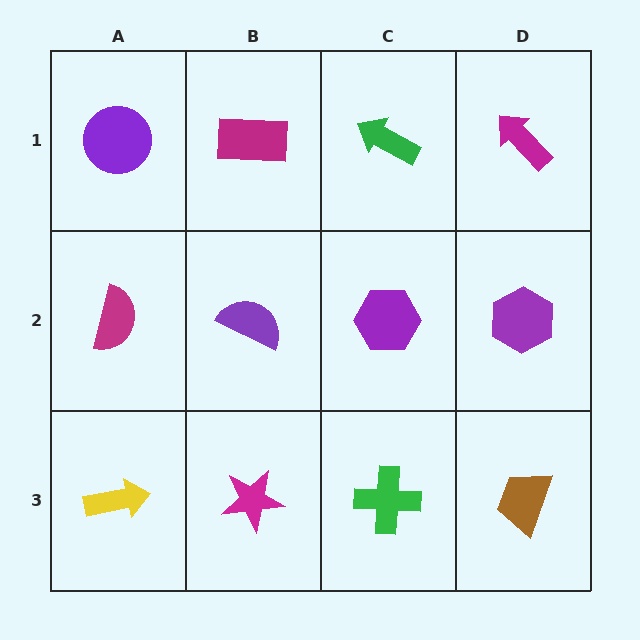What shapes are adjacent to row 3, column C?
A purple hexagon (row 2, column C), a magenta star (row 3, column B), a brown trapezoid (row 3, column D).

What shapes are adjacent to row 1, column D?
A purple hexagon (row 2, column D), a green arrow (row 1, column C).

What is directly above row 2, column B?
A magenta rectangle.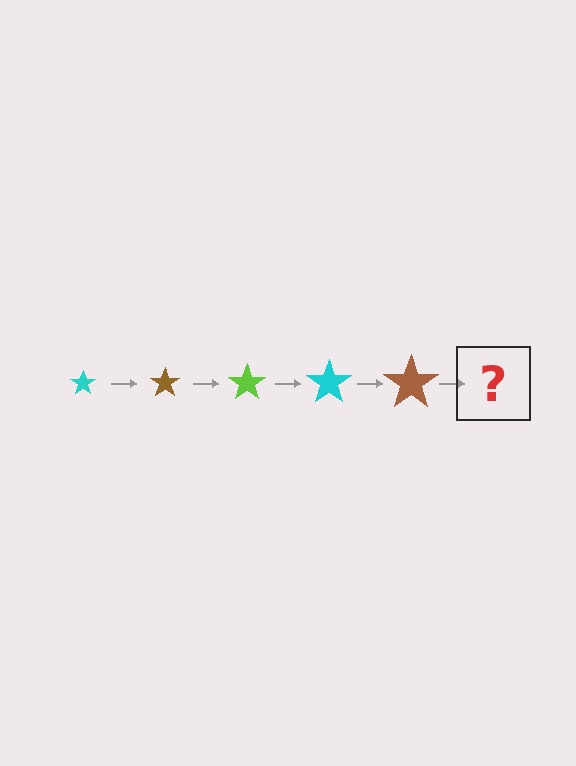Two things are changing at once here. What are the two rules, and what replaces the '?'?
The two rules are that the star grows larger each step and the color cycles through cyan, brown, and lime. The '?' should be a lime star, larger than the previous one.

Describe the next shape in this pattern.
It should be a lime star, larger than the previous one.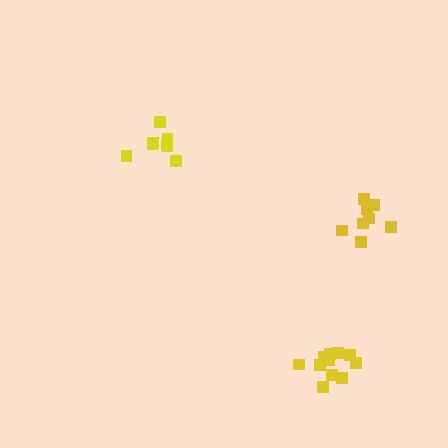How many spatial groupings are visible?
There are 3 spatial groupings.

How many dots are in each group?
Group 1: 8 dots, Group 2: 11 dots, Group 3: 8 dots (27 total).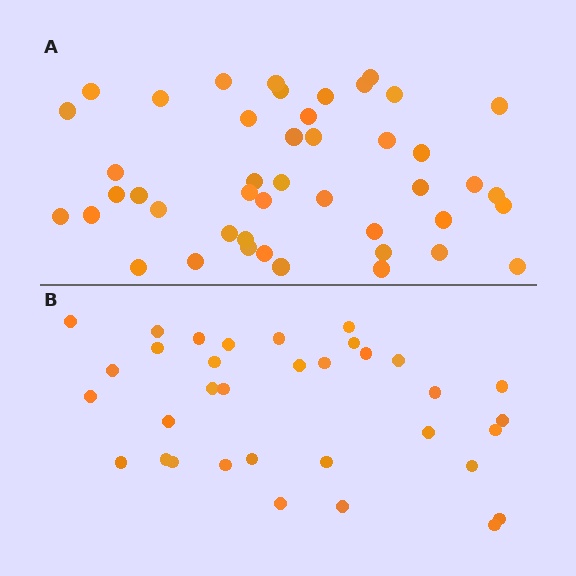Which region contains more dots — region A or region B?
Region A (the top region) has more dots.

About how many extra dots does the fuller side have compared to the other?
Region A has roughly 12 or so more dots than region B.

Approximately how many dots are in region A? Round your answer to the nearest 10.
About 40 dots. (The exact count is 45, which rounds to 40.)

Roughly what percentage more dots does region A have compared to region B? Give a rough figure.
About 30% more.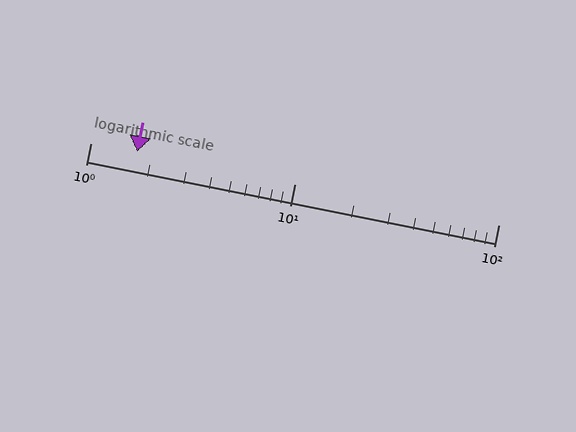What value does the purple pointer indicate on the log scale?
The pointer indicates approximately 1.7.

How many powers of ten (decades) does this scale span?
The scale spans 2 decades, from 1 to 100.